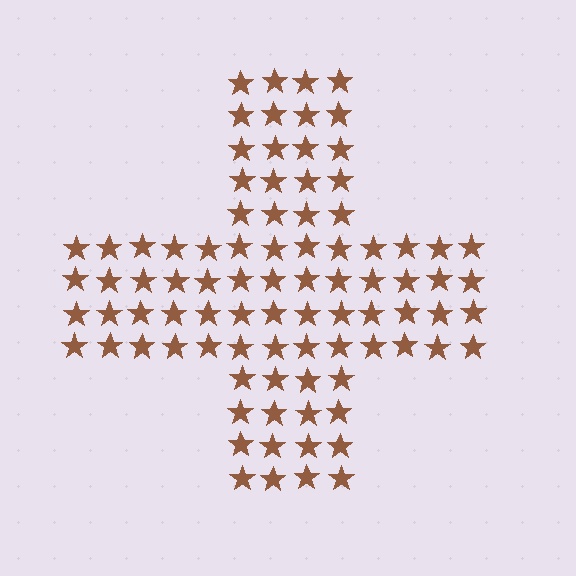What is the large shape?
The large shape is a cross.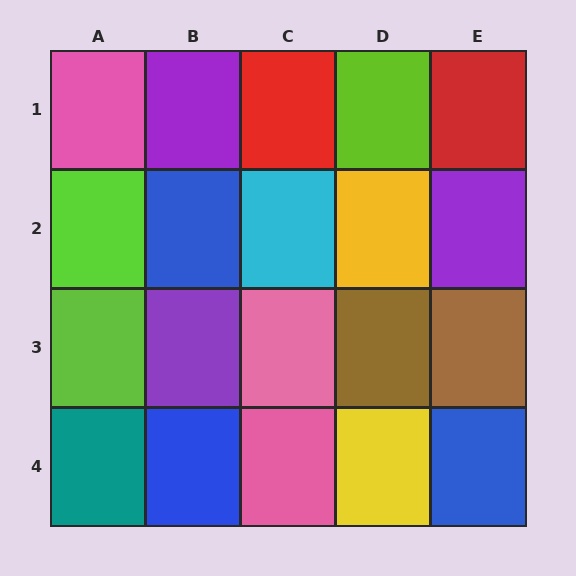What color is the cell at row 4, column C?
Pink.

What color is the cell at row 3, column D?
Brown.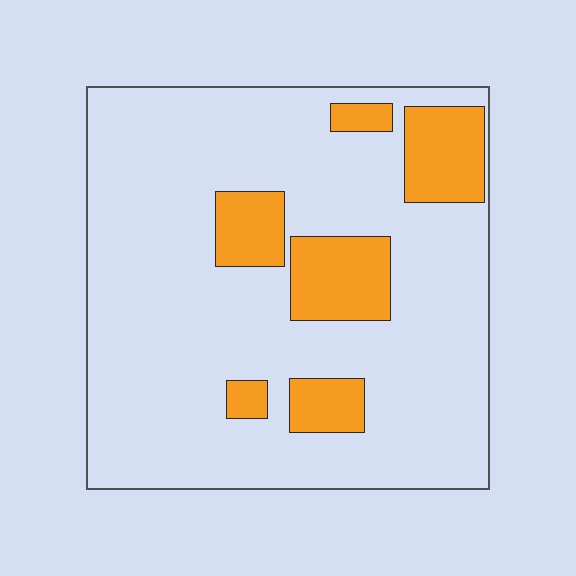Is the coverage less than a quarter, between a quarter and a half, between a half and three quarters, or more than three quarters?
Less than a quarter.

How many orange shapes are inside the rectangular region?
6.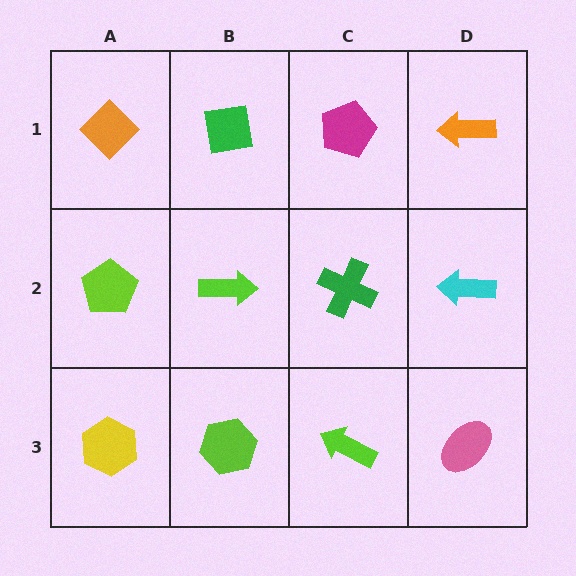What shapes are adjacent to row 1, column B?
A lime arrow (row 2, column B), an orange diamond (row 1, column A), a magenta pentagon (row 1, column C).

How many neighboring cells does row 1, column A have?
2.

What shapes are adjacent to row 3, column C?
A green cross (row 2, column C), a lime hexagon (row 3, column B), a pink ellipse (row 3, column D).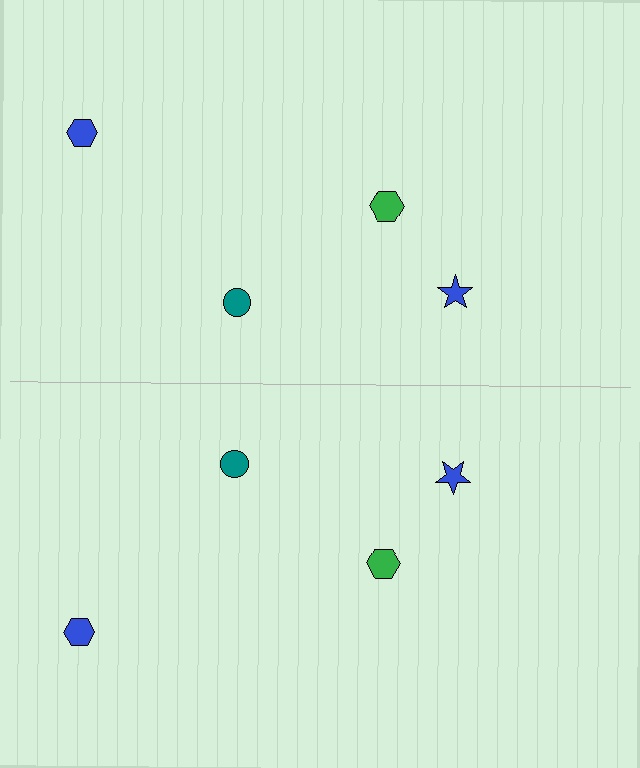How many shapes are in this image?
There are 8 shapes in this image.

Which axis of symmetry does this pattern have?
The pattern has a horizontal axis of symmetry running through the center of the image.